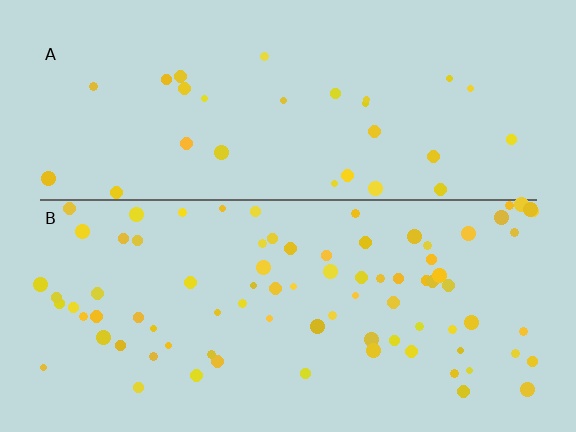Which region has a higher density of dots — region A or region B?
B (the bottom).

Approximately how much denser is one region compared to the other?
Approximately 2.9× — region B over region A.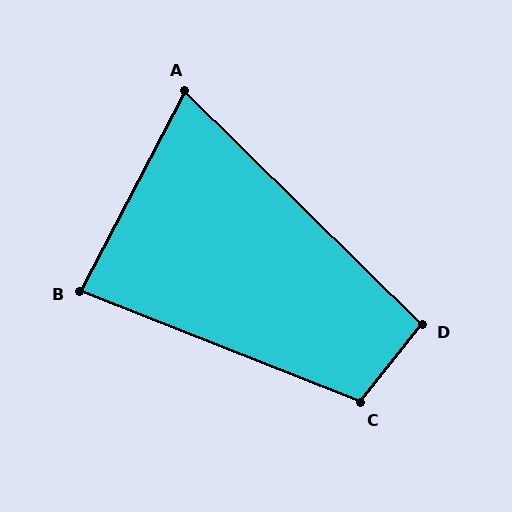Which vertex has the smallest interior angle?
A, at approximately 73 degrees.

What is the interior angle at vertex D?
Approximately 96 degrees (obtuse).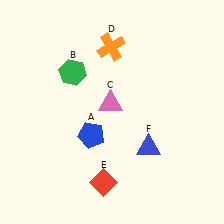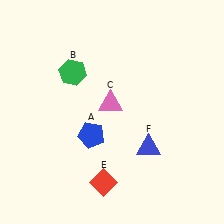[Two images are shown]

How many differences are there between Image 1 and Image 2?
There is 1 difference between the two images.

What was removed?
The orange cross (D) was removed in Image 2.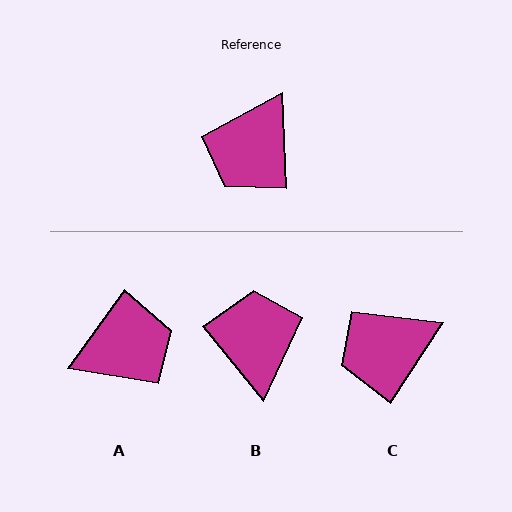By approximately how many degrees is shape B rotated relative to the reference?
Approximately 143 degrees clockwise.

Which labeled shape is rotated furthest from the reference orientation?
B, about 143 degrees away.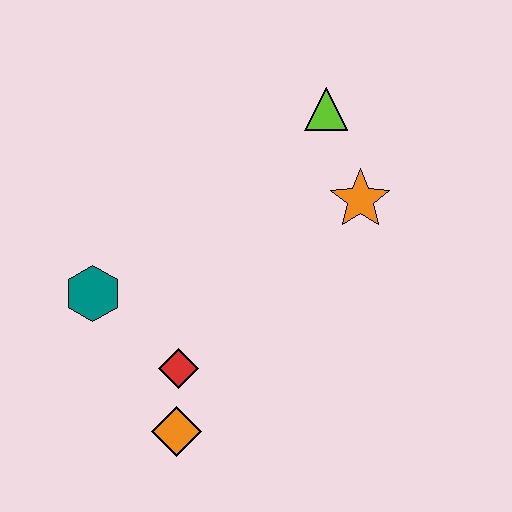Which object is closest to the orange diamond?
The red diamond is closest to the orange diamond.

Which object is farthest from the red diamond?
The lime triangle is farthest from the red diamond.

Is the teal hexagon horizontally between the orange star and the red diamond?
No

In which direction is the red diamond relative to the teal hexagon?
The red diamond is to the right of the teal hexagon.